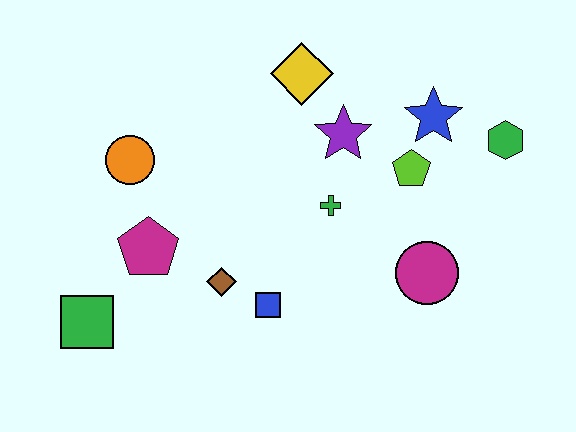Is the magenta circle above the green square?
Yes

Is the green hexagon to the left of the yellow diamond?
No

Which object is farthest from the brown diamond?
The green hexagon is farthest from the brown diamond.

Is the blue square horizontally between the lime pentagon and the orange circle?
Yes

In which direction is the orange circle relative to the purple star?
The orange circle is to the left of the purple star.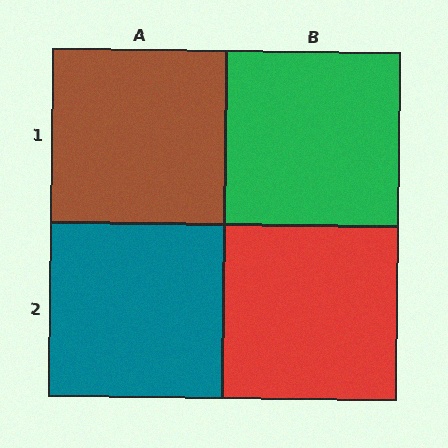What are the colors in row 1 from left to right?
Brown, green.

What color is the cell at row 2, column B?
Red.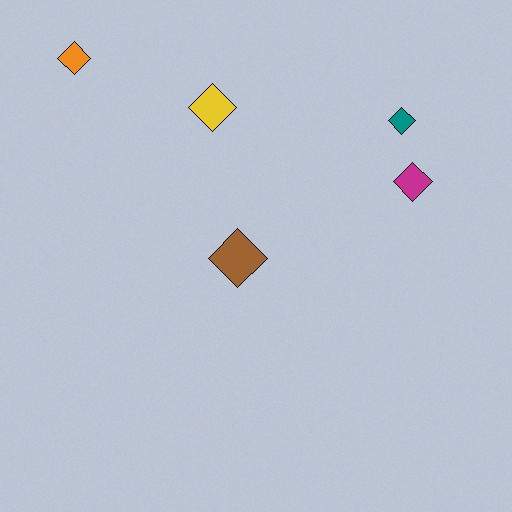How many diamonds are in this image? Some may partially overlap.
There are 5 diamonds.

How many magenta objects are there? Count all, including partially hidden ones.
There is 1 magenta object.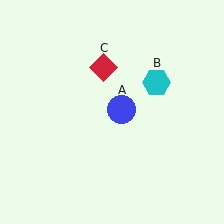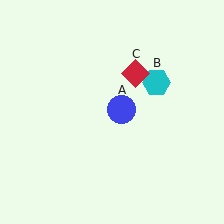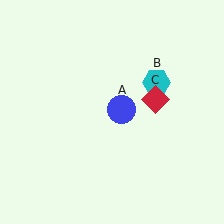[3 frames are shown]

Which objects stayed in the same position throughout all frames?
Blue circle (object A) and cyan hexagon (object B) remained stationary.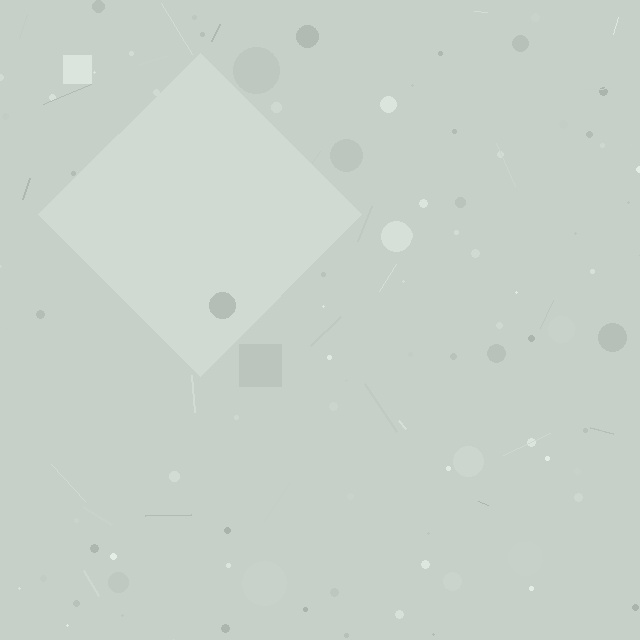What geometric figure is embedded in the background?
A diamond is embedded in the background.